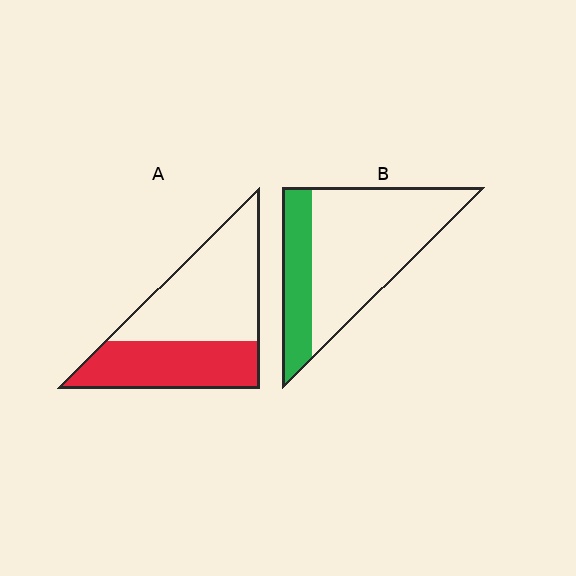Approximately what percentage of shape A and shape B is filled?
A is approximately 40% and B is approximately 25%.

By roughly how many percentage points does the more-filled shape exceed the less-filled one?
By roughly 15 percentage points (A over B).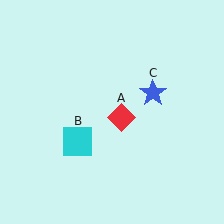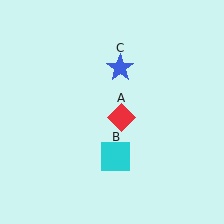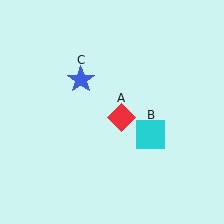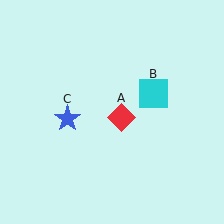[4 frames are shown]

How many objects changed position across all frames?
2 objects changed position: cyan square (object B), blue star (object C).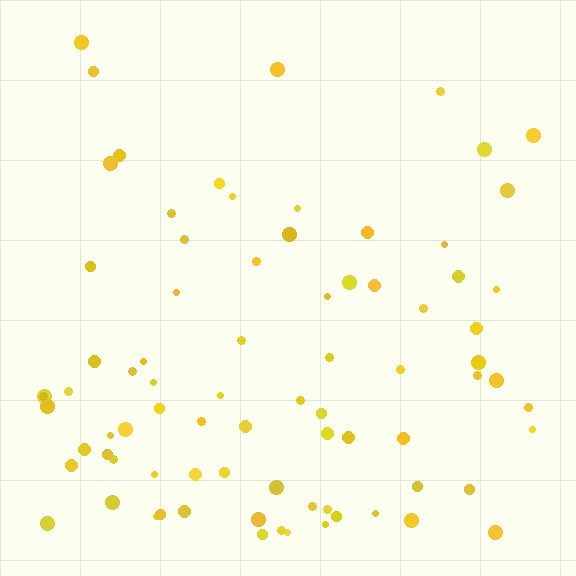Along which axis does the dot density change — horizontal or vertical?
Vertical.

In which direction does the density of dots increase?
From top to bottom, with the bottom side densest.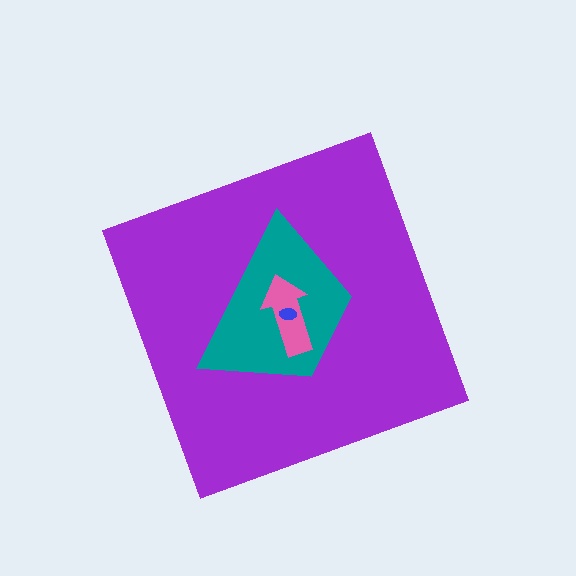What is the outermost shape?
The purple diamond.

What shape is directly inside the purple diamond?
The teal trapezoid.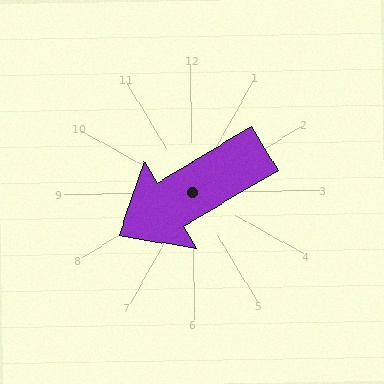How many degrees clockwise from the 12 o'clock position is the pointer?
Approximately 240 degrees.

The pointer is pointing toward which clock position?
Roughly 8 o'clock.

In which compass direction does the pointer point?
Southwest.